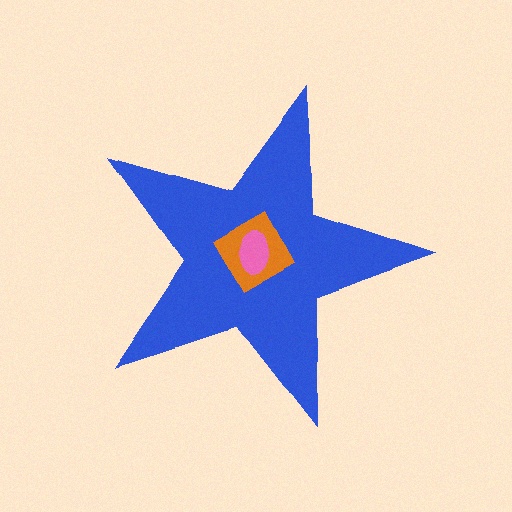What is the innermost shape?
The pink ellipse.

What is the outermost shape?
The blue star.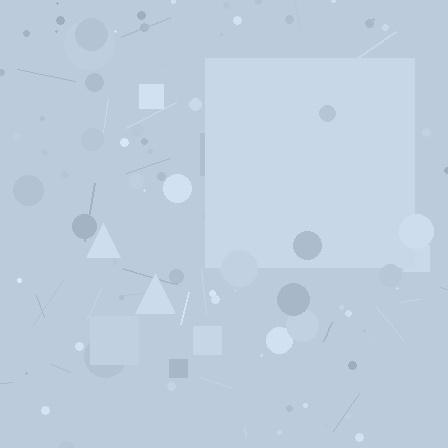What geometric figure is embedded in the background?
A square is embedded in the background.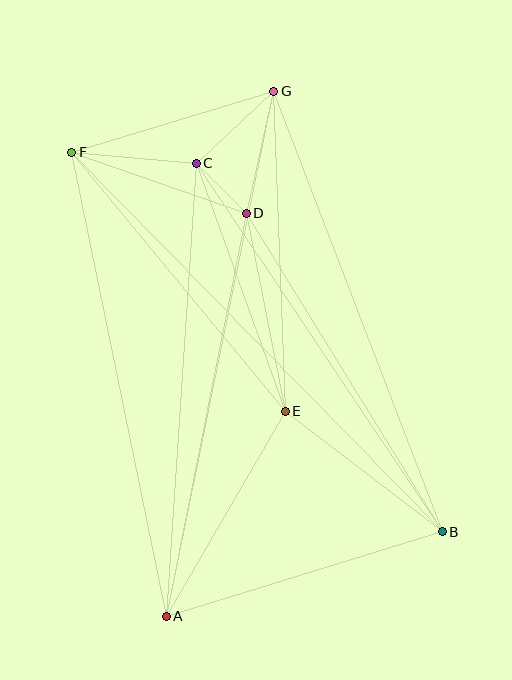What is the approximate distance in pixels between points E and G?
The distance between E and G is approximately 320 pixels.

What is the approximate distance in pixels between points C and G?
The distance between C and G is approximately 106 pixels.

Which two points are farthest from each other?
Points A and G are farthest from each other.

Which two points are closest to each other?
Points C and D are closest to each other.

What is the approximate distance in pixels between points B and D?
The distance between B and D is approximately 374 pixels.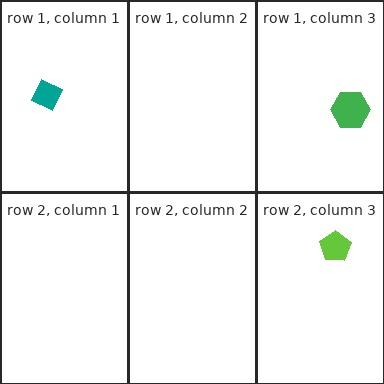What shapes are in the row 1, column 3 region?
The green hexagon.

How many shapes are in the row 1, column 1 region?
1.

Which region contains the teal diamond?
The row 1, column 1 region.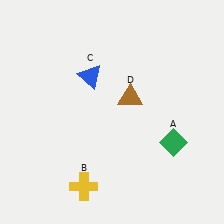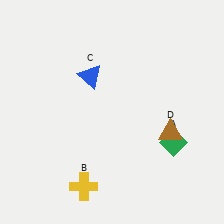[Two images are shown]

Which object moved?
The brown triangle (D) moved right.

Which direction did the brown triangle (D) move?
The brown triangle (D) moved right.